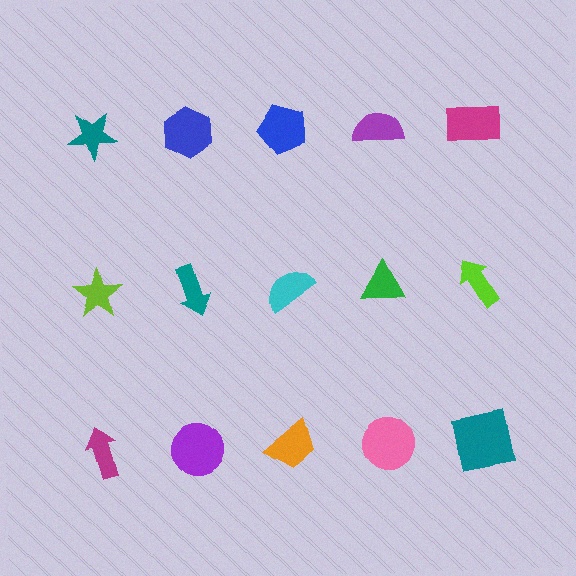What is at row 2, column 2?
A teal arrow.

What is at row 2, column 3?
A cyan semicircle.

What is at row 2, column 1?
A lime star.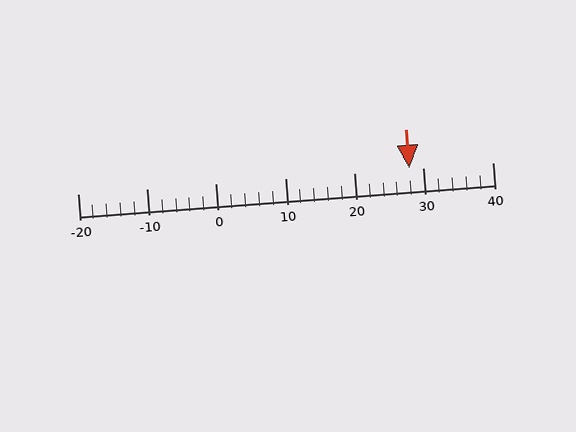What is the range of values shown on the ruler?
The ruler shows values from -20 to 40.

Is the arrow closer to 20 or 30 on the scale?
The arrow is closer to 30.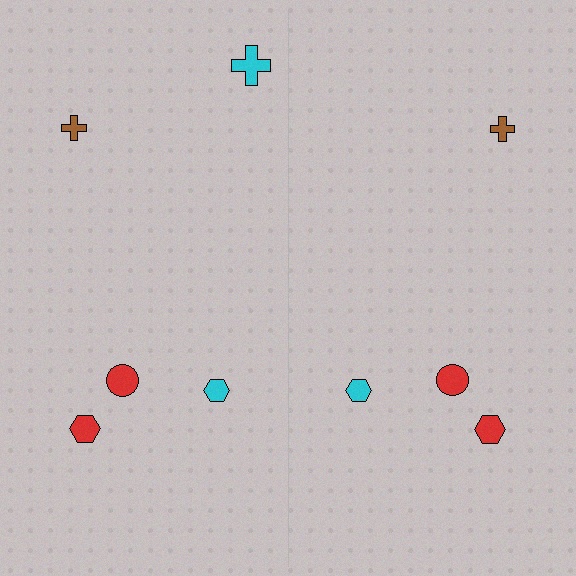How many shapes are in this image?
There are 9 shapes in this image.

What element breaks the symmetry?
A cyan cross is missing from the right side.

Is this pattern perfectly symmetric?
No, the pattern is not perfectly symmetric. A cyan cross is missing from the right side.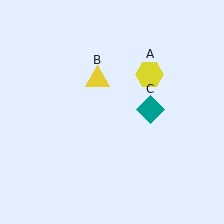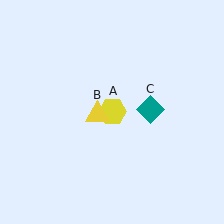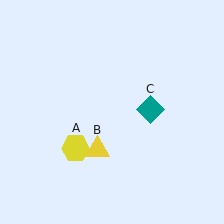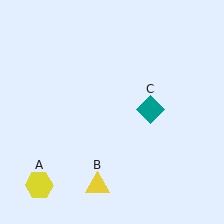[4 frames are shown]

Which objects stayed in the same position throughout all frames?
Teal diamond (object C) remained stationary.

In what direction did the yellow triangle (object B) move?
The yellow triangle (object B) moved down.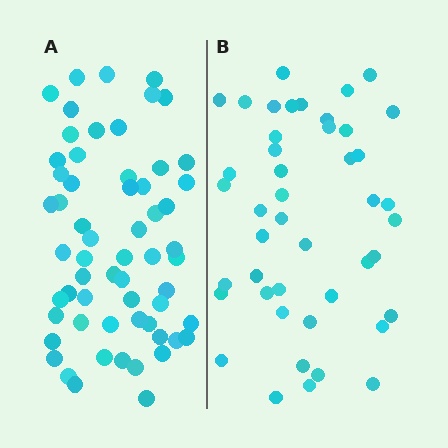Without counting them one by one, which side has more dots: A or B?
Region A (the left region) has more dots.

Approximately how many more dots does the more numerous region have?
Region A has approximately 15 more dots than region B.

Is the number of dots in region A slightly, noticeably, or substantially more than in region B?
Region A has noticeably more, but not dramatically so. The ratio is roughly 1.3 to 1.